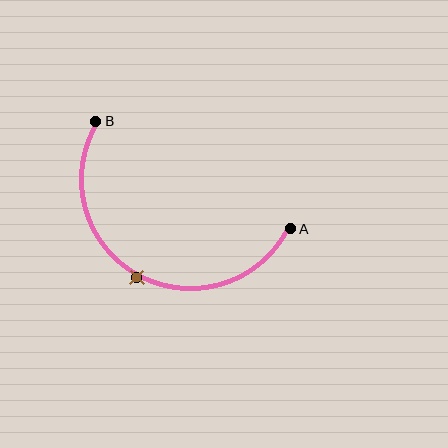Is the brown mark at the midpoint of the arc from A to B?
Yes. The brown mark lies on the arc at equal arc-length from both A and B — it is the arc midpoint.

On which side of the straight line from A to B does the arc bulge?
The arc bulges below the straight line connecting A and B.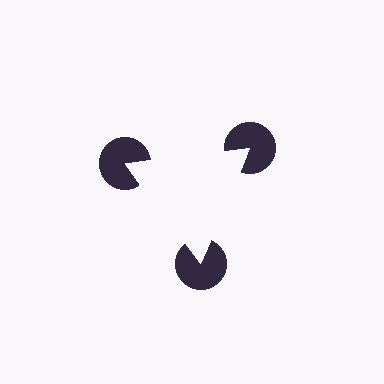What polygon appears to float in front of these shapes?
An illusory triangle — its edges are inferred from the aligned wedge cuts in the pac-man discs, not physically drawn.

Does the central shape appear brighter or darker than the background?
It typically appears slightly brighter than the background, even though no actual brightness change is drawn.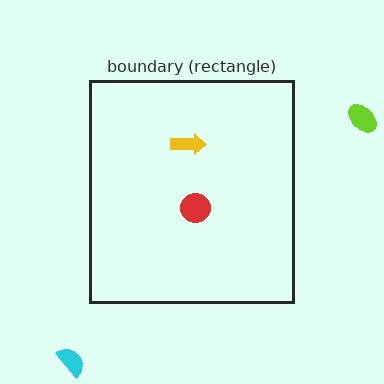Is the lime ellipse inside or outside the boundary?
Outside.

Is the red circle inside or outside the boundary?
Inside.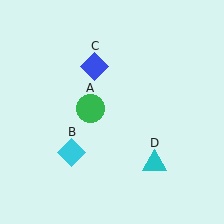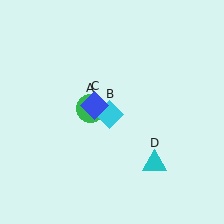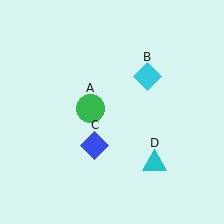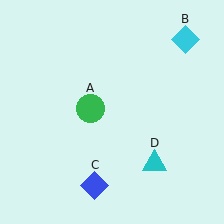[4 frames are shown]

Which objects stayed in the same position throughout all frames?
Green circle (object A) and cyan triangle (object D) remained stationary.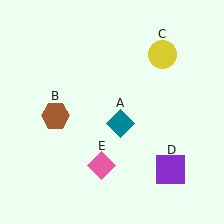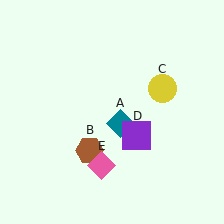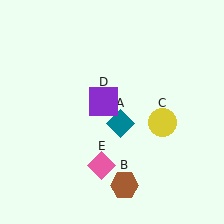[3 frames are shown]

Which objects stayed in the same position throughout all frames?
Teal diamond (object A) and pink diamond (object E) remained stationary.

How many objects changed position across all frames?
3 objects changed position: brown hexagon (object B), yellow circle (object C), purple square (object D).